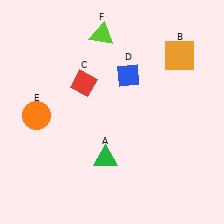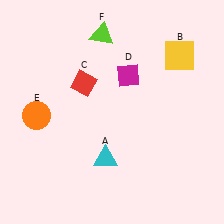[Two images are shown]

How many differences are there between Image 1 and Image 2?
There are 3 differences between the two images.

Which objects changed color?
A changed from green to cyan. B changed from orange to yellow. D changed from blue to magenta.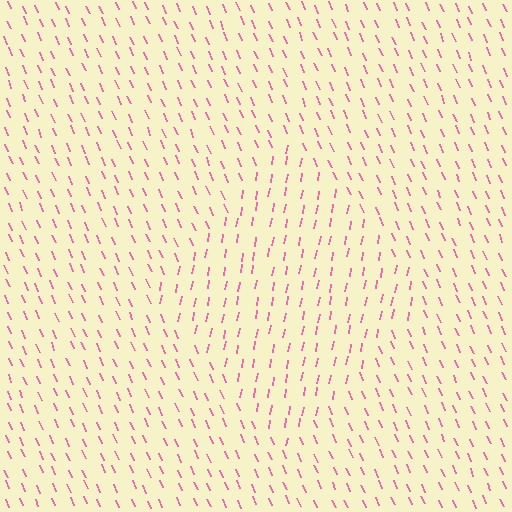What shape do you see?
I see a diamond.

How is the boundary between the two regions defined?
The boundary is defined purely by a change in line orientation (approximately 33 degrees difference). All lines are the same color and thickness.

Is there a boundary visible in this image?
Yes, there is a texture boundary formed by a change in line orientation.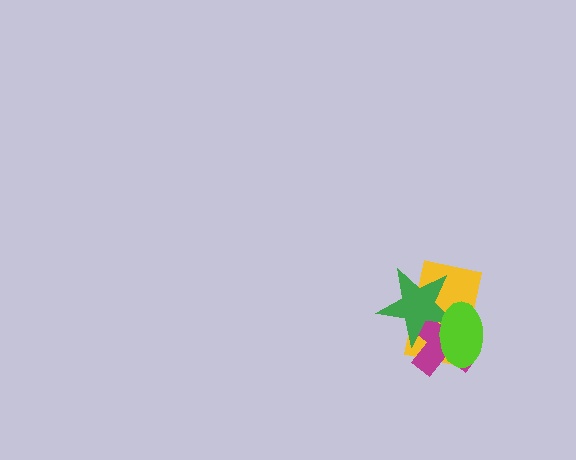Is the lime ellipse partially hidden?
No, no other shape covers it.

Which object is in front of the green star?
The lime ellipse is in front of the green star.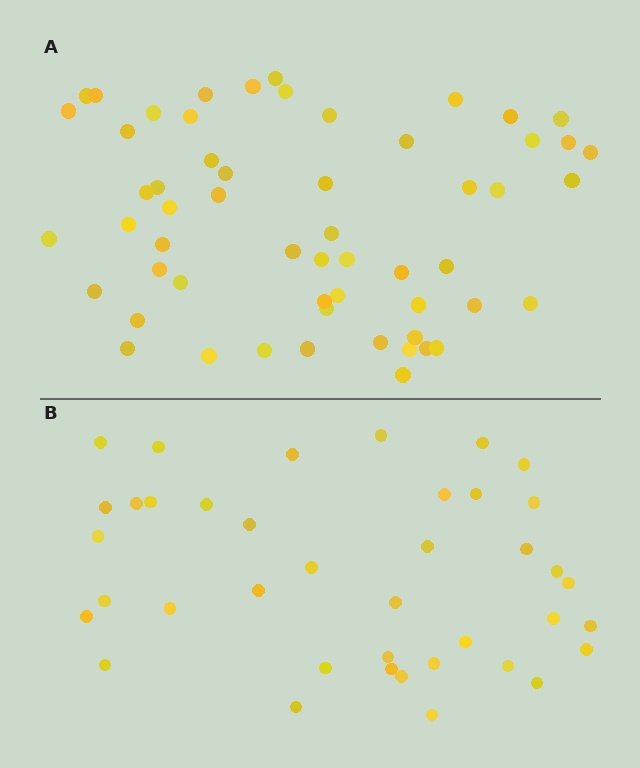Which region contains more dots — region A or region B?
Region A (the top region) has more dots.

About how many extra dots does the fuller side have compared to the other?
Region A has approximately 20 more dots than region B.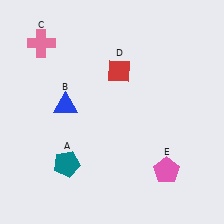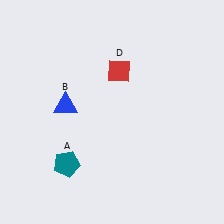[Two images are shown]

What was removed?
The pink cross (C), the pink pentagon (E) were removed in Image 2.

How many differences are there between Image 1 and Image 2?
There are 2 differences between the two images.